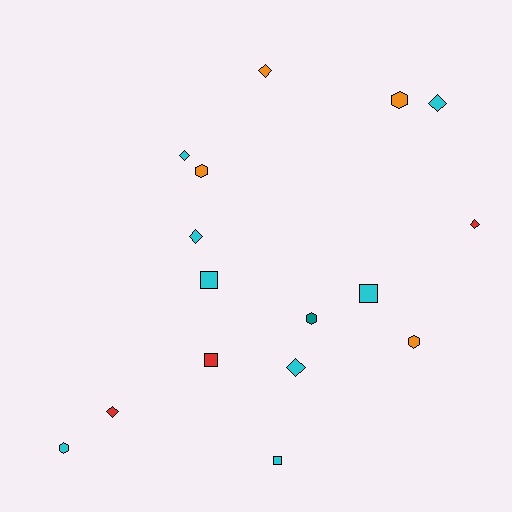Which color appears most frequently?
Cyan, with 8 objects.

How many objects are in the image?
There are 16 objects.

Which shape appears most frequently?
Diamond, with 7 objects.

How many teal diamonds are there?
There are no teal diamonds.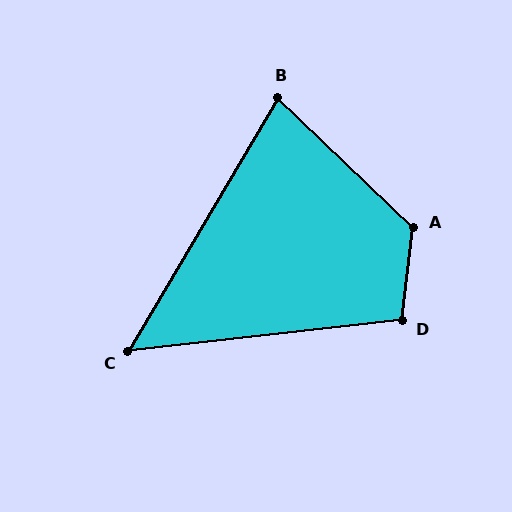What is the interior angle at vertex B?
Approximately 77 degrees (acute).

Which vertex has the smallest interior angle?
C, at approximately 53 degrees.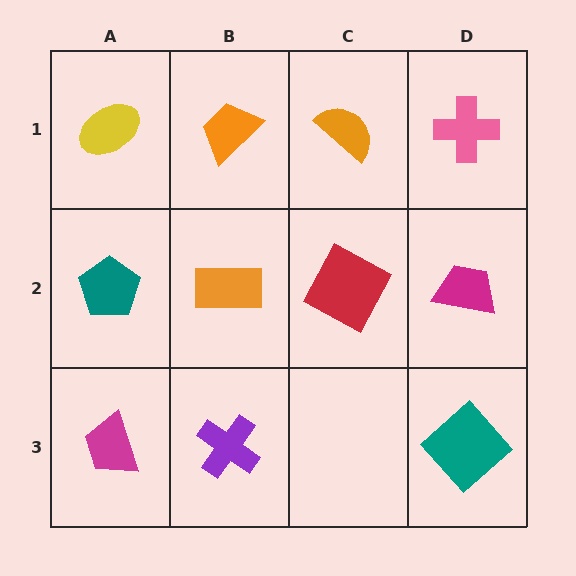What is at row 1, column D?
A pink cross.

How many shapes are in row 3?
3 shapes.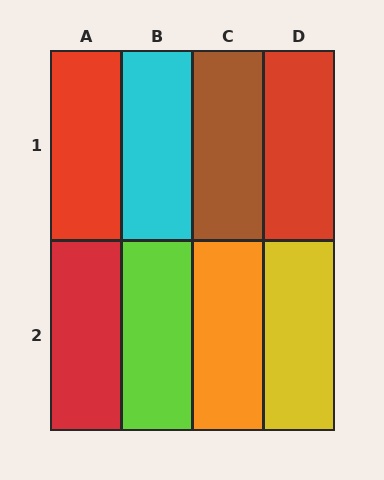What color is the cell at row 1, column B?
Cyan.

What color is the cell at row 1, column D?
Red.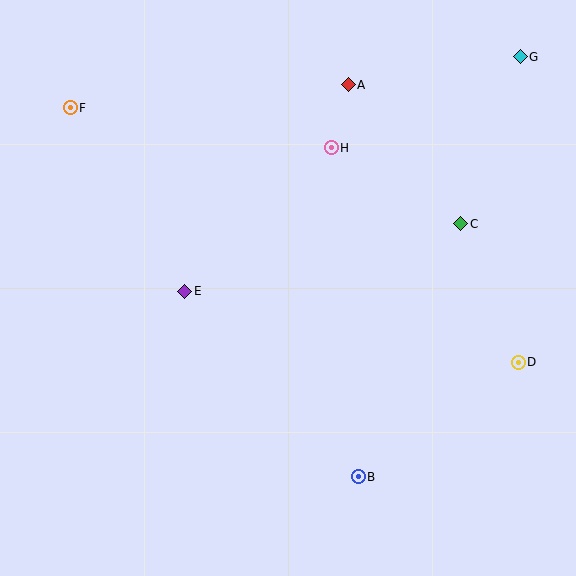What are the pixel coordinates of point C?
Point C is at (461, 224).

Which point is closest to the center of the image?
Point E at (185, 291) is closest to the center.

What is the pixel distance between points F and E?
The distance between F and E is 216 pixels.